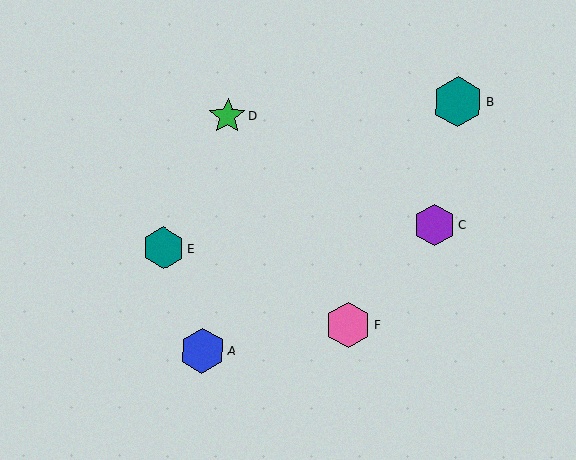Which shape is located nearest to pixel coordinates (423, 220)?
The purple hexagon (labeled C) at (435, 224) is nearest to that location.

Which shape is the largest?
The teal hexagon (labeled B) is the largest.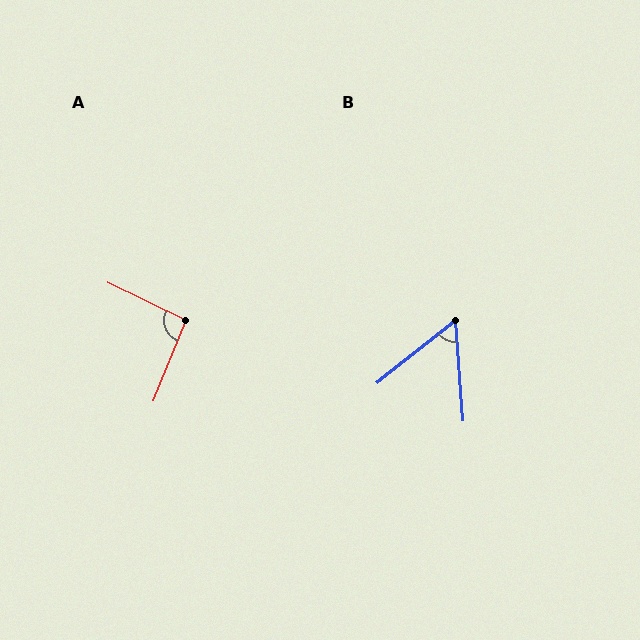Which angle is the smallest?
B, at approximately 56 degrees.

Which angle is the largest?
A, at approximately 94 degrees.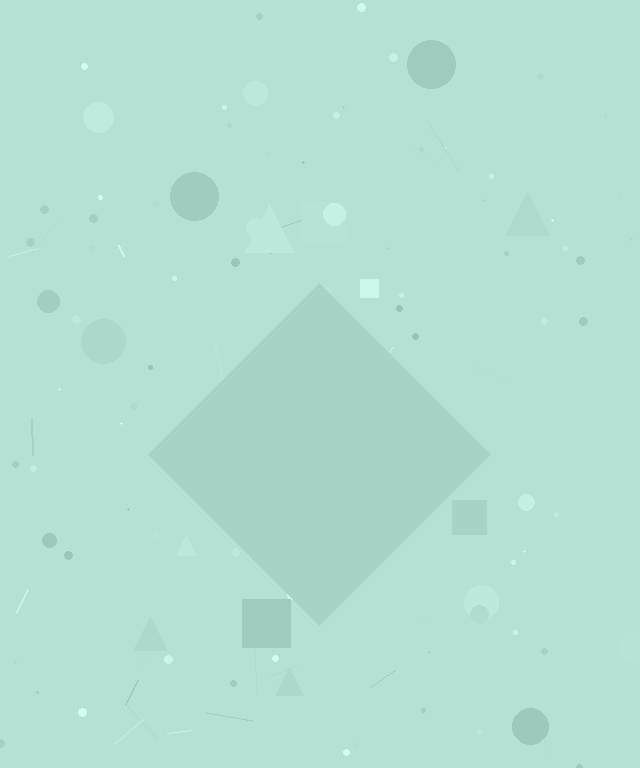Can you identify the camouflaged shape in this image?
The camouflaged shape is a diamond.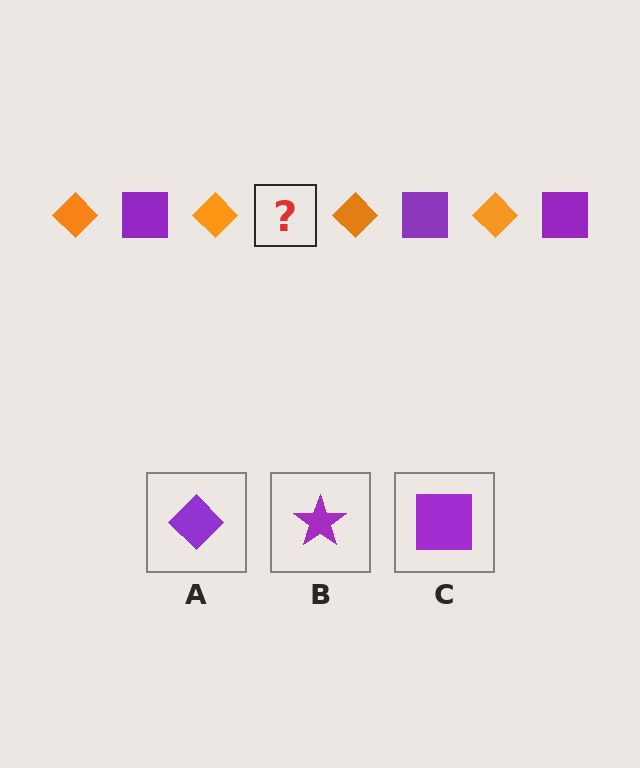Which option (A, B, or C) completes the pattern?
C.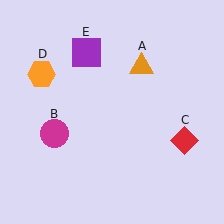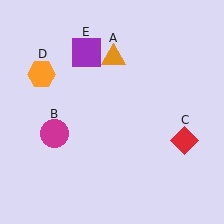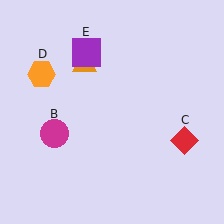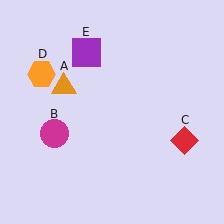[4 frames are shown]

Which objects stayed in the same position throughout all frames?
Magenta circle (object B) and red diamond (object C) and orange hexagon (object D) and purple square (object E) remained stationary.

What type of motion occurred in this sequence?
The orange triangle (object A) rotated counterclockwise around the center of the scene.